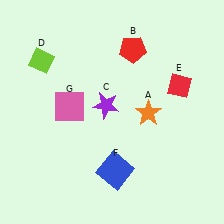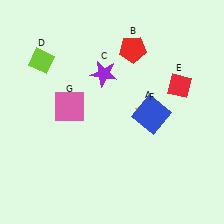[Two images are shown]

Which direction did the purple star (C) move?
The purple star (C) moved up.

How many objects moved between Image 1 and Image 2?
2 objects moved between the two images.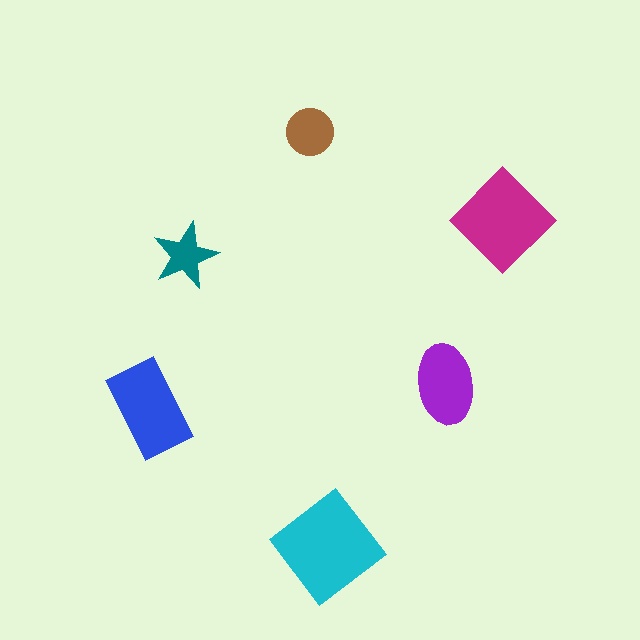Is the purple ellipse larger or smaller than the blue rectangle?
Smaller.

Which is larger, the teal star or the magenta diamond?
The magenta diamond.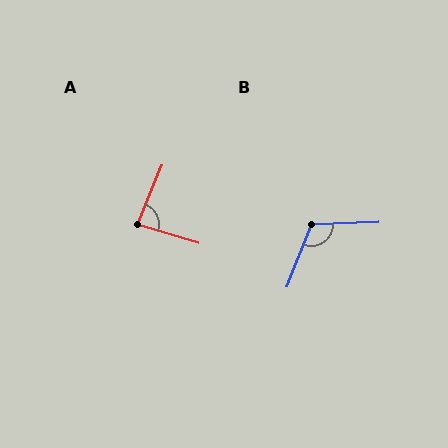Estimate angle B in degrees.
Approximately 114 degrees.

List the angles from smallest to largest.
A (84°), B (114°).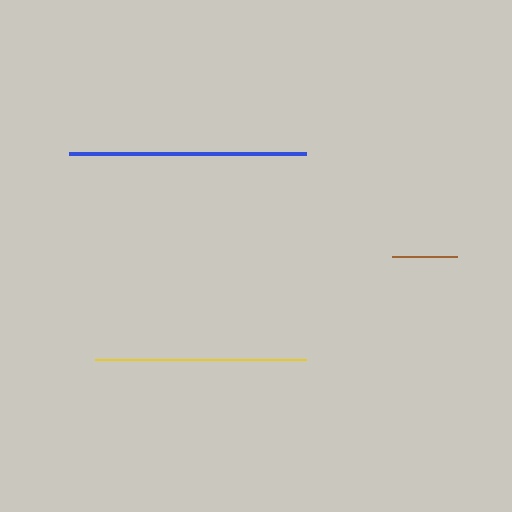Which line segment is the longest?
The blue line is the longest at approximately 237 pixels.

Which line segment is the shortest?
The brown line is the shortest at approximately 65 pixels.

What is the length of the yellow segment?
The yellow segment is approximately 211 pixels long.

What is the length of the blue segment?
The blue segment is approximately 237 pixels long.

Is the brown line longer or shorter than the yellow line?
The yellow line is longer than the brown line.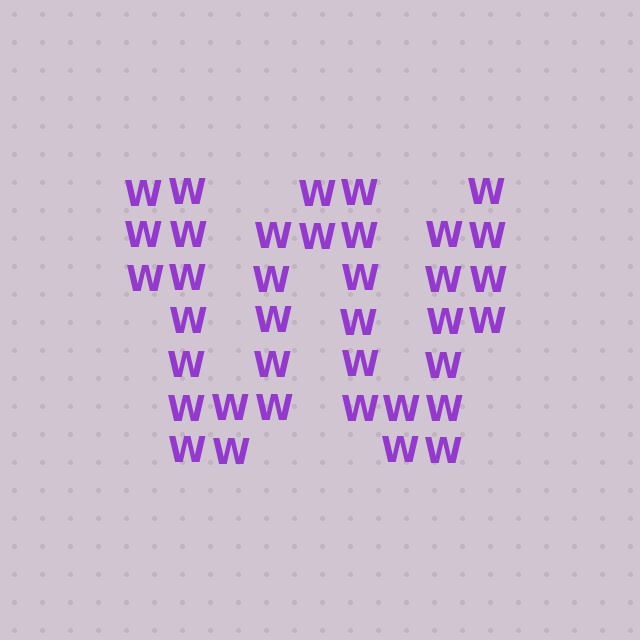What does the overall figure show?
The overall figure shows the letter W.